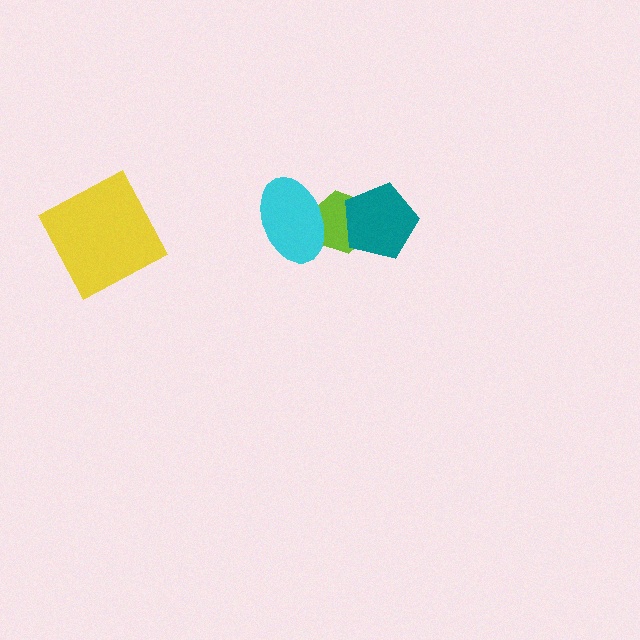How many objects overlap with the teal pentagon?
1 object overlaps with the teal pentagon.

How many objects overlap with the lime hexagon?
2 objects overlap with the lime hexagon.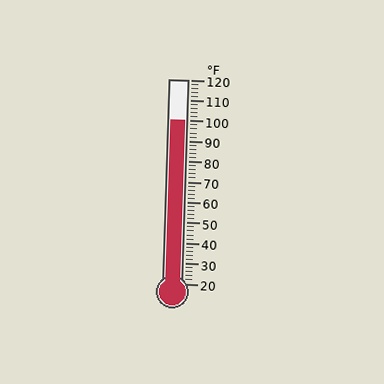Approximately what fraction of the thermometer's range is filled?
The thermometer is filled to approximately 80% of its range.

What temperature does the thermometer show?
The thermometer shows approximately 100°F.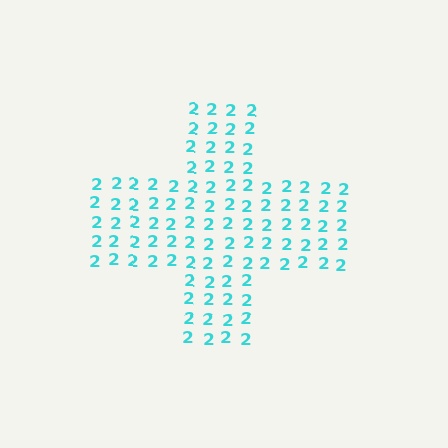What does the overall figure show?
The overall figure shows a cross.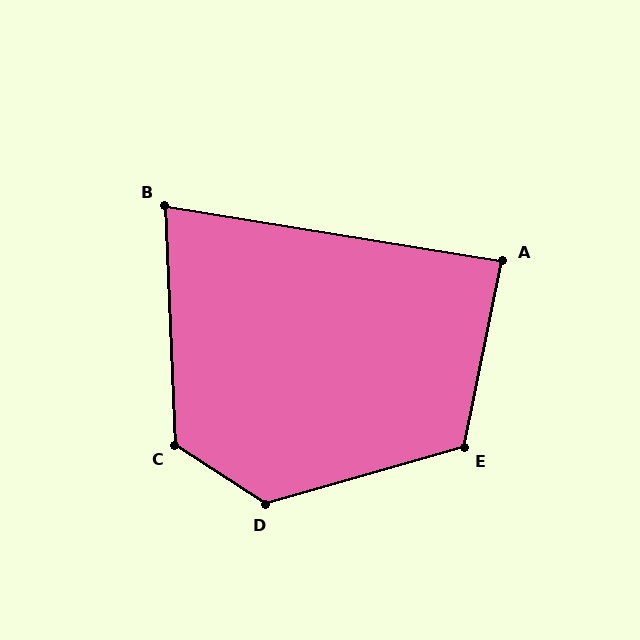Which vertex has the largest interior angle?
D, at approximately 131 degrees.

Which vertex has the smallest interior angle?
B, at approximately 79 degrees.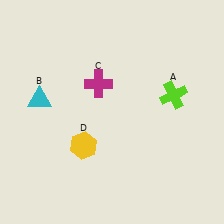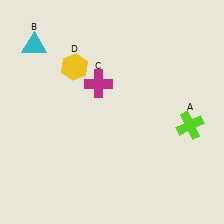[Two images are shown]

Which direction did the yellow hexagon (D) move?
The yellow hexagon (D) moved up.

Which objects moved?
The objects that moved are: the lime cross (A), the cyan triangle (B), the yellow hexagon (D).